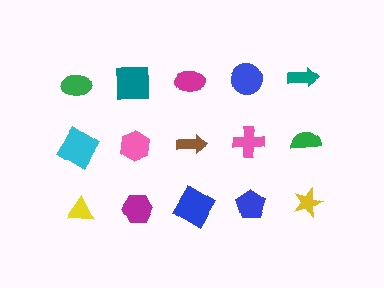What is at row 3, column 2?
A magenta hexagon.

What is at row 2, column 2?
A pink hexagon.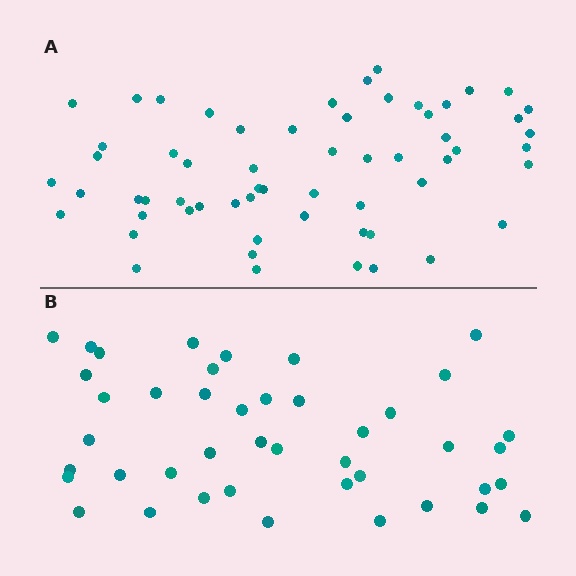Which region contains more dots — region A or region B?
Region A (the top region) has more dots.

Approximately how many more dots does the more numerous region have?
Region A has approximately 15 more dots than region B.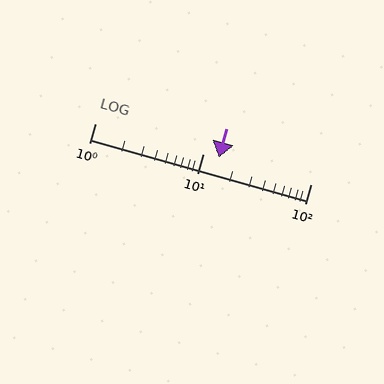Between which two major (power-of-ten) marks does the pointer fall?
The pointer is between 10 and 100.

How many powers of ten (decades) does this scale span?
The scale spans 2 decades, from 1 to 100.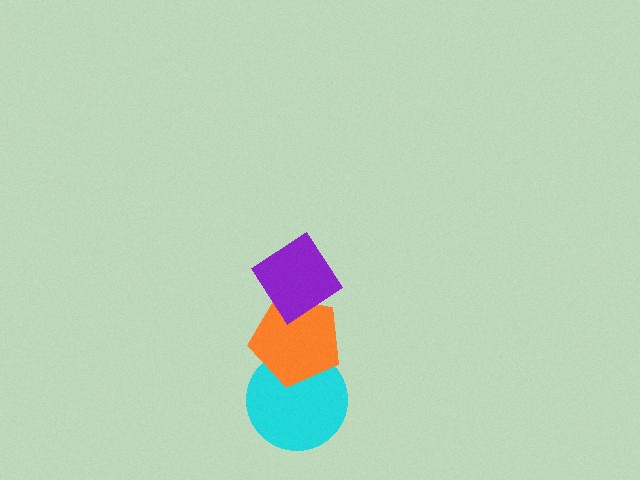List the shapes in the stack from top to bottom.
From top to bottom: the purple diamond, the orange pentagon, the cyan circle.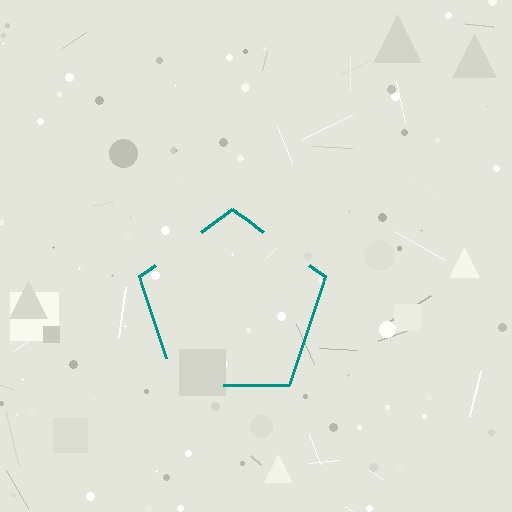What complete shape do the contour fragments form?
The contour fragments form a pentagon.